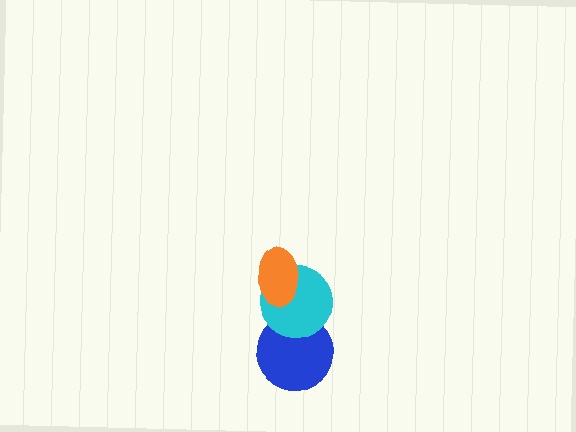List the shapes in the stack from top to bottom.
From top to bottom: the orange ellipse, the cyan circle, the blue circle.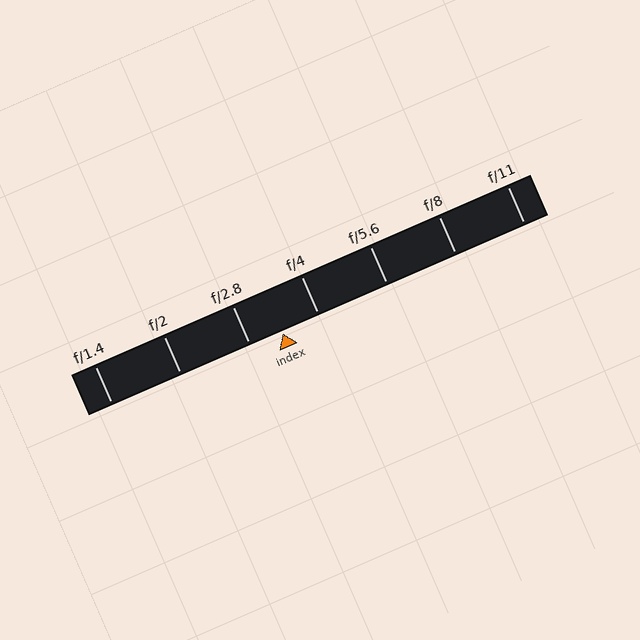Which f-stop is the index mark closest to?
The index mark is closest to f/2.8.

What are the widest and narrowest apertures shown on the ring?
The widest aperture shown is f/1.4 and the narrowest is f/11.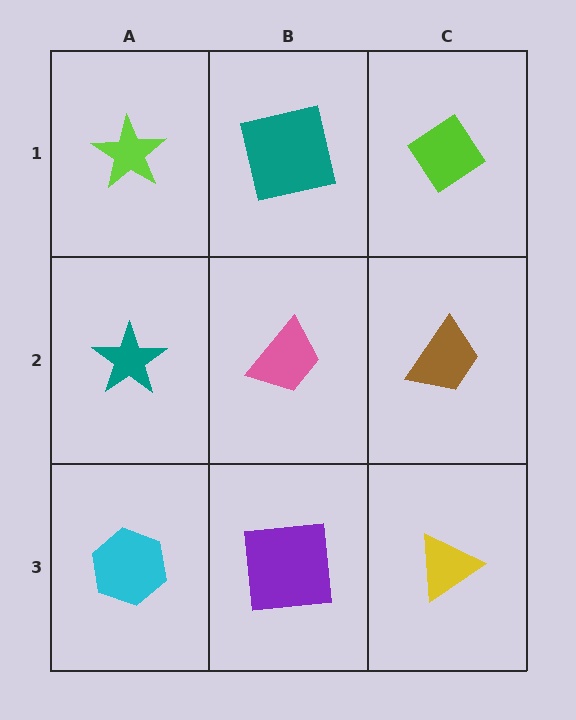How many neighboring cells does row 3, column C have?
2.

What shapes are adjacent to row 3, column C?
A brown trapezoid (row 2, column C), a purple square (row 3, column B).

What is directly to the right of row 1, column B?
A lime diamond.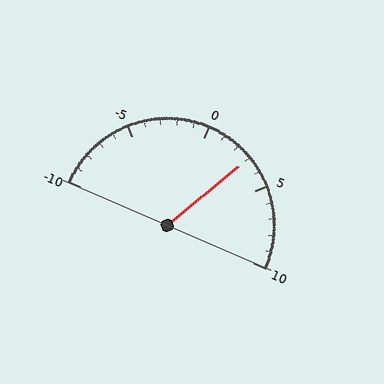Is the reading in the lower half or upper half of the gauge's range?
The reading is in the upper half of the range (-10 to 10).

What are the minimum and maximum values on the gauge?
The gauge ranges from -10 to 10.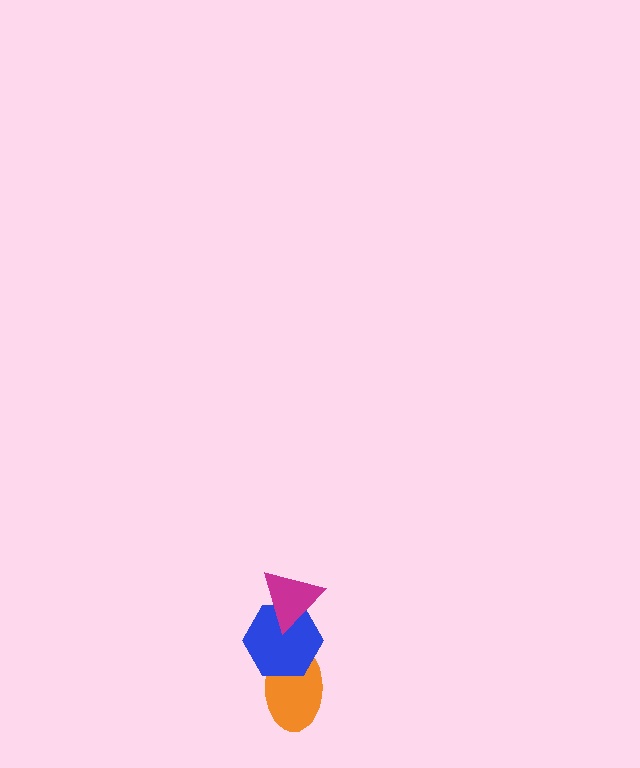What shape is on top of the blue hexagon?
The magenta triangle is on top of the blue hexagon.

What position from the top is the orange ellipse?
The orange ellipse is 3rd from the top.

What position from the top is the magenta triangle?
The magenta triangle is 1st from the top.